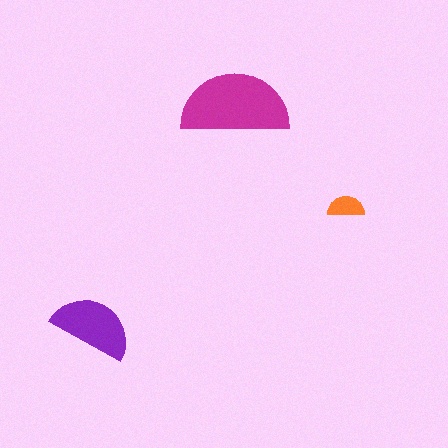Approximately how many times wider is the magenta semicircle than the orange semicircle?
About 3 times wider.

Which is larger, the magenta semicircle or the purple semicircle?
The magenta one.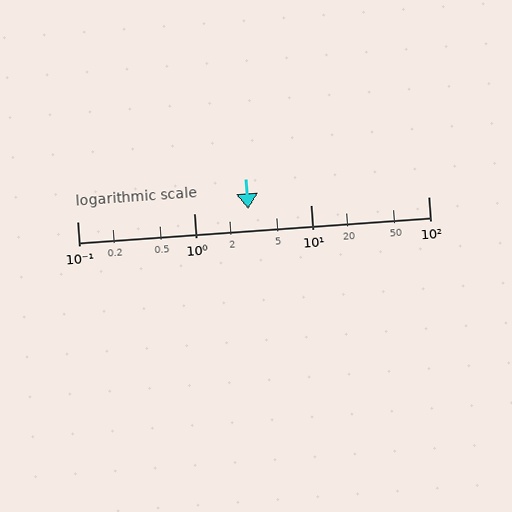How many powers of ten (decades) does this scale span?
The scale spans 3 decades, from 0.1 to 100.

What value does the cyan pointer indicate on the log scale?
The pointer indicates approximately 2.9.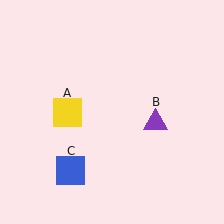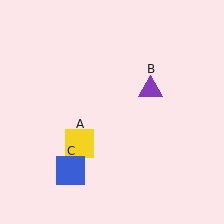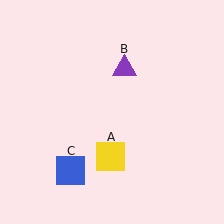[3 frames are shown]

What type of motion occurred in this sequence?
The yellow square (object A), purple triangle (object B) rotated counterclockwise around the center of the scene.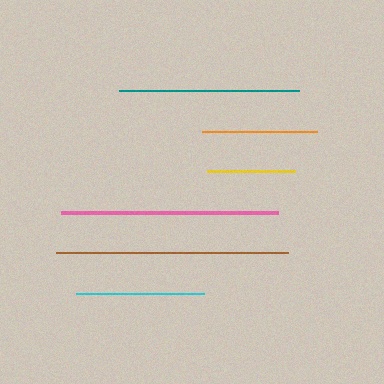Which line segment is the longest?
The brown line is the longest at approximately 232 pixels.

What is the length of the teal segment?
The teal segment is approximately 181 pixels long.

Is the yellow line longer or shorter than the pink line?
The pink line is longer than the yellow line.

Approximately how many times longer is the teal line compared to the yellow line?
The teal line is approximately 2.1 times the length of the yellow line.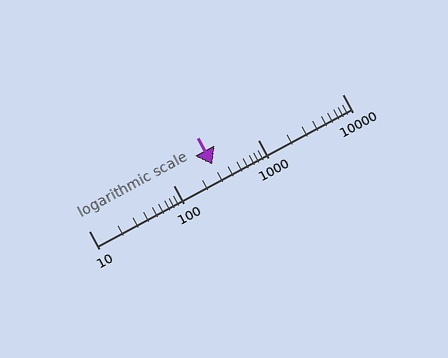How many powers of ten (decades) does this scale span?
The scale spans 3 decades, from 10 to 10000.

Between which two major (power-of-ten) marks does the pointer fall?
The pointer is between 100 and 1000.